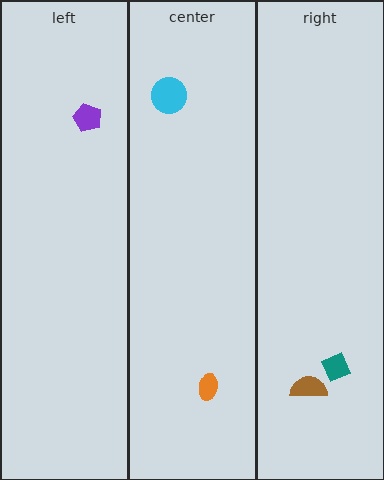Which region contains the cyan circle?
The center region.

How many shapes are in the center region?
2.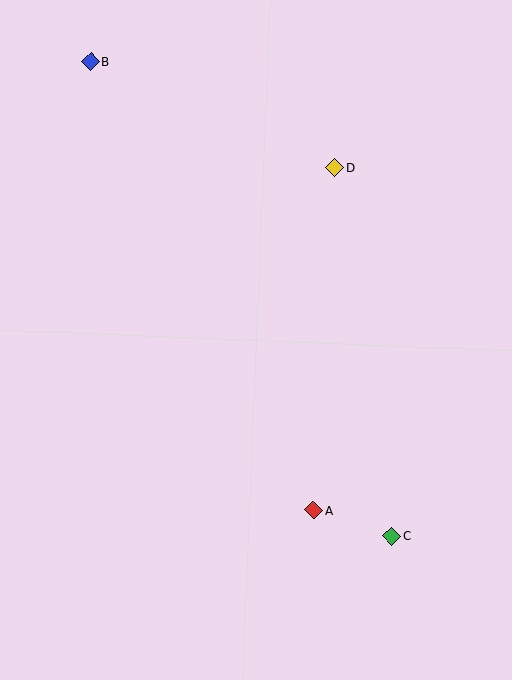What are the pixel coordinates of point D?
Point D is at (335, 167).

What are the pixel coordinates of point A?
Point A is at (314, 510).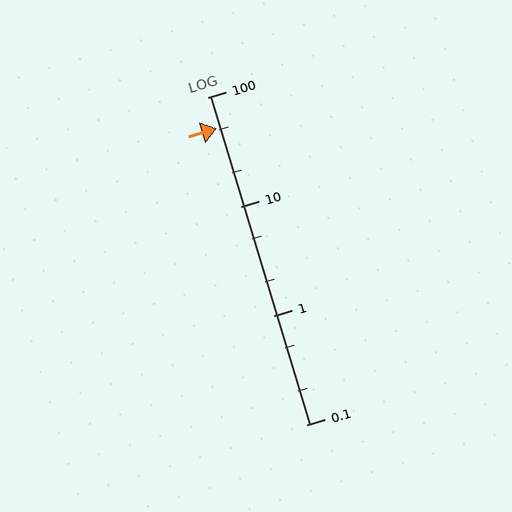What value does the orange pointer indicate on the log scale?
The pointer indicates approximately 52.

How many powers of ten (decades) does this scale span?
The scale spans 3 decades, from 0.1 to 100.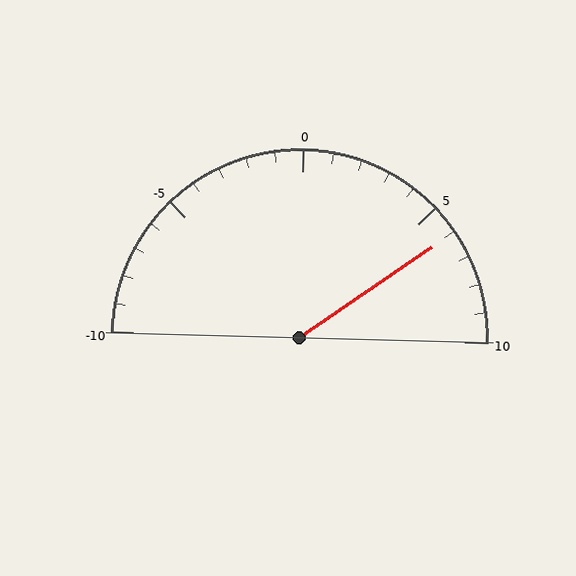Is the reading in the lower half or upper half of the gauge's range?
The reading is in the upper half of the range (-10 to 10).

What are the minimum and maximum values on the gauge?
The gauge ranges from -10 to 10.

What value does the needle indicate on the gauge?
The needle indicates approximately 6.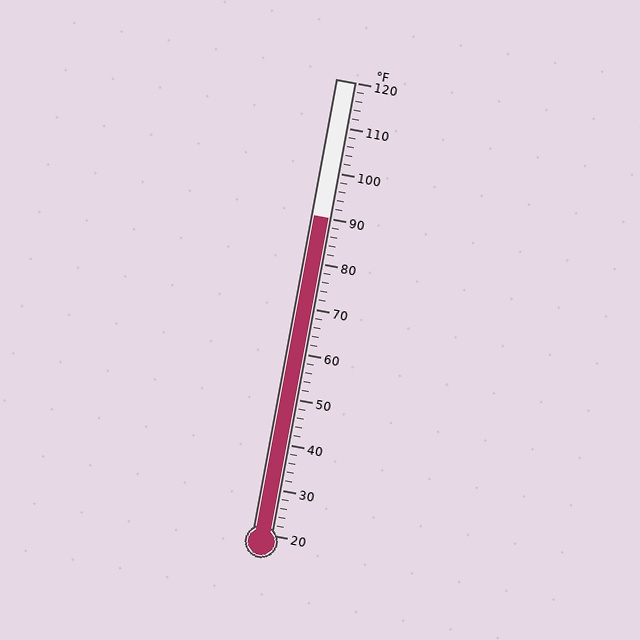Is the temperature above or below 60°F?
The temperature is above 60°F.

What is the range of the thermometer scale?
The thermometer scale ranges from 20°F to 120°F.